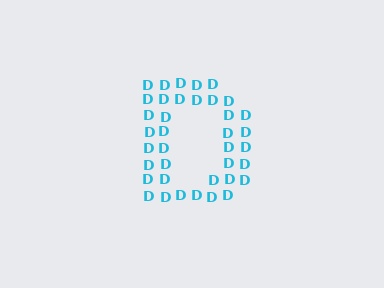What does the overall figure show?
The overall figure shows the letter D.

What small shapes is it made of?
It is made of small letter D's.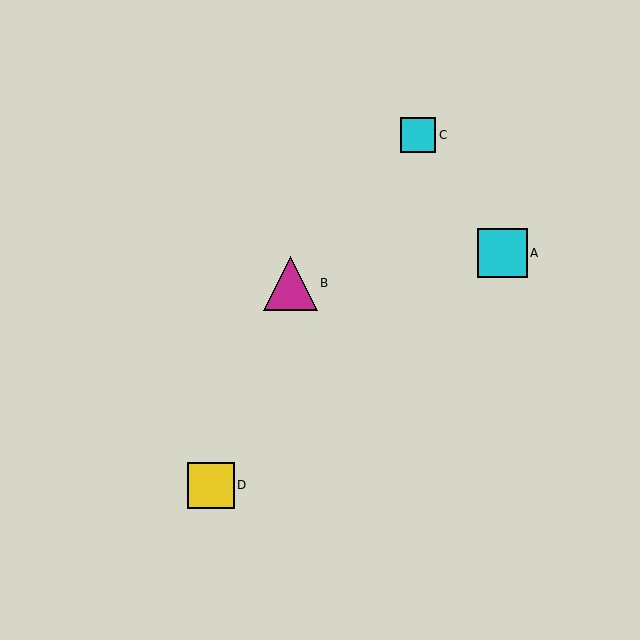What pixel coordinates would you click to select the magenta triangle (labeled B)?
Click at (290, 283) to select the magenta triangle B.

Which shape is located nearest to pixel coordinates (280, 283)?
The magenta triangle (labeled B) at (290, 283) is nearest to that location.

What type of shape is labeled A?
Shape A is a cyan square.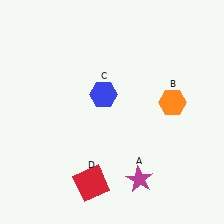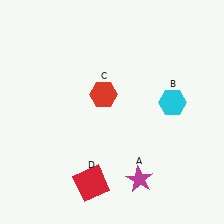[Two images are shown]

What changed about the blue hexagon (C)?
In Image 1, C is blue. In Image 2, it changed to red.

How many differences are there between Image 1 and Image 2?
There are 2 differences between the two images.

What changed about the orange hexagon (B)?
In Image 1, B is orange. In Image 2, it changed to cyan.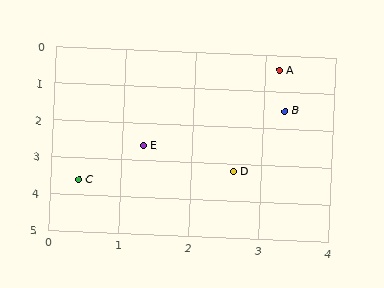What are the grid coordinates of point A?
Point A is at approximately (3.2, 0.4).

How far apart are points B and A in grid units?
Points B and A are about 1.1 grid units apart.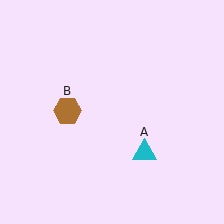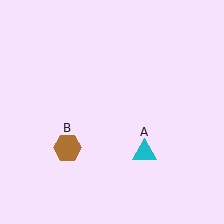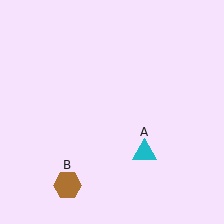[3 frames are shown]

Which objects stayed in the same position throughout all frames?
Cyan triangle (object A) remained stationary.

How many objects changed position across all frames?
1 object changed position: brown hexagon (object B).